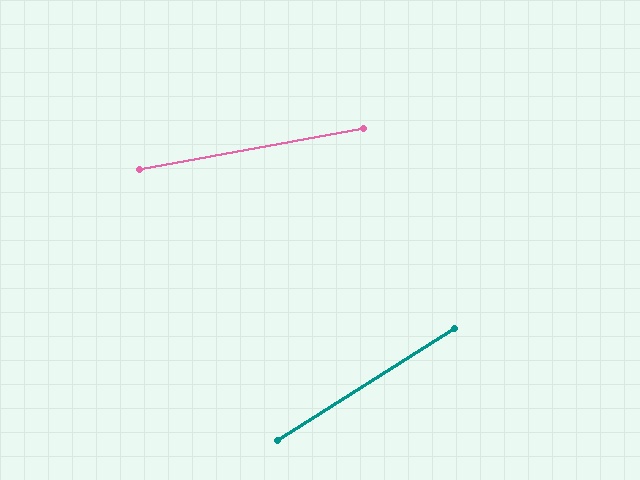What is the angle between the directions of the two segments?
Approximately 22 degrees.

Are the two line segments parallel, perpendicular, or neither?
Neither parallel nor perpendicular — they differ by about 22°.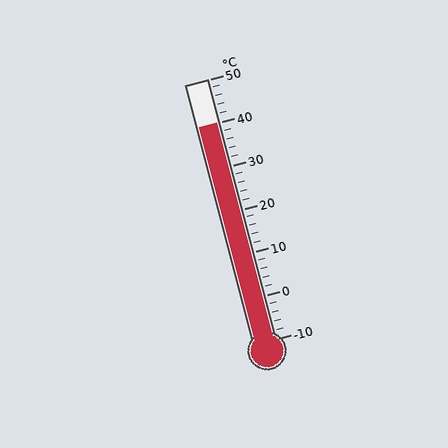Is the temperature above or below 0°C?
The temperature is above 0°C.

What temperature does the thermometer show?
The thermometer shows approximately 40°C.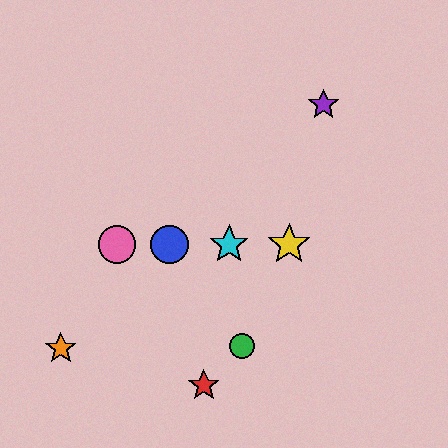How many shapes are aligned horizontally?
4 shapes (the blue circle, the yellow star, the cyan star, the pink circle) are aligned horizontally.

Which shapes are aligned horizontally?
The blue circle, the yellow star, the cyan star, the pink circle are aligned horizontally.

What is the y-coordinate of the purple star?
The purple star is at y≈105.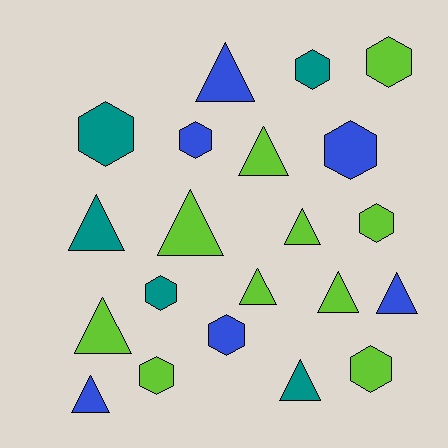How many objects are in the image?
There are 21 objects.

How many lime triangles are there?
There are 6 lime triangles.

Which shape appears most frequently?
Triangle, with 11 objects.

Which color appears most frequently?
Lime, with 10 objects.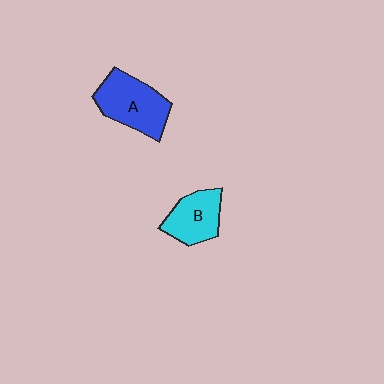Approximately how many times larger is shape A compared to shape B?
Approximately 1.4 times.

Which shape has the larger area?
Shape A (blue).